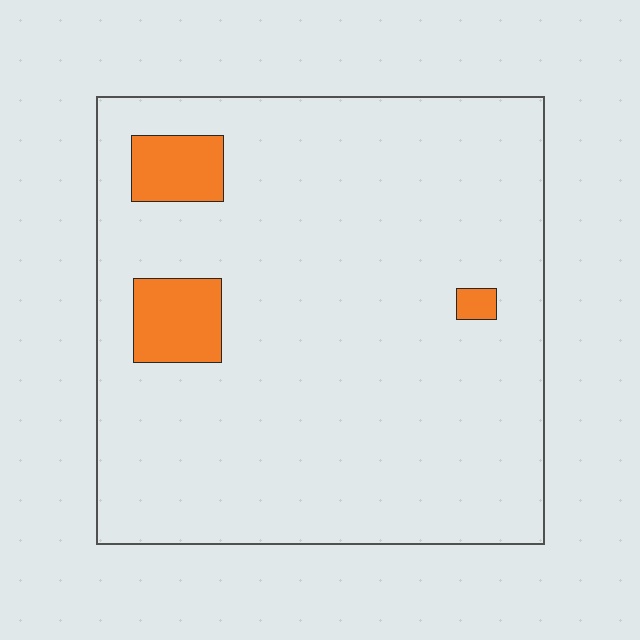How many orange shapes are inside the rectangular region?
3.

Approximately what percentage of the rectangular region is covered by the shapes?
Approximately 5%.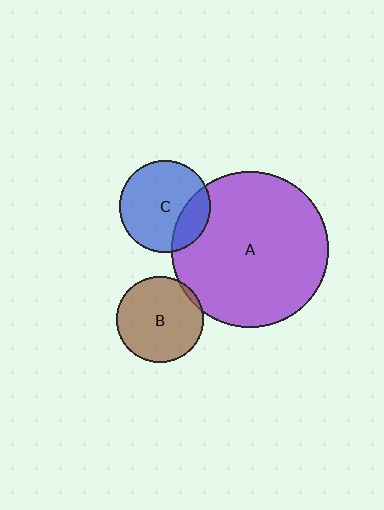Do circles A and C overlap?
Yes.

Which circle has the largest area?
Circle A (purple).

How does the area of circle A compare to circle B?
Approximately 3.3 times.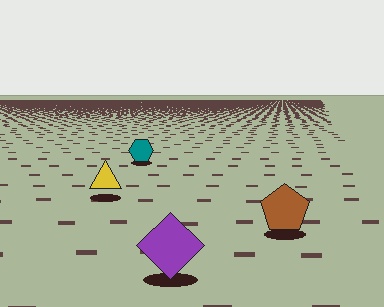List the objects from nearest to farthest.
From nearest to farthest: the purple diamond, the brown pentagon, the yellow triangle, the teal hexagon.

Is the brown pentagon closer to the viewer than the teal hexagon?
Yes. The brown pentagon is closer — you can tell from the texture gradient: the ground texture is coarser near it.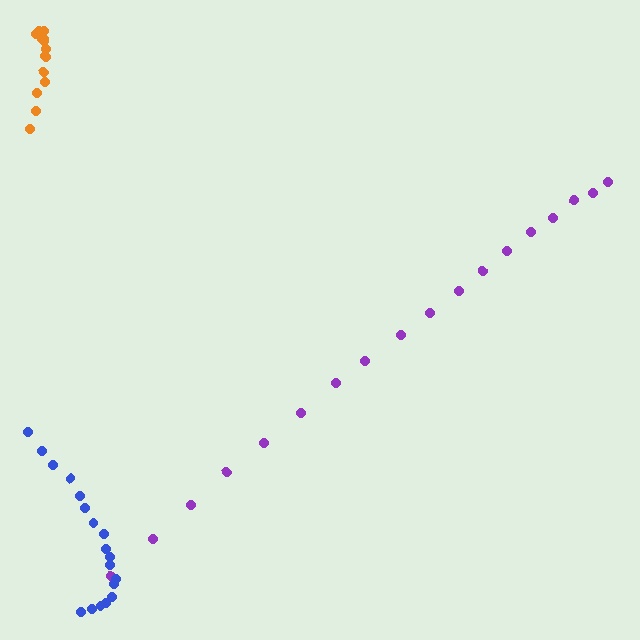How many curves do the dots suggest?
There are 3 distinct paths.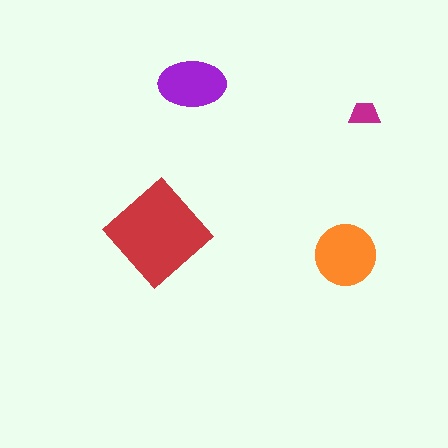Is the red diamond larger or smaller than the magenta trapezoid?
Larger.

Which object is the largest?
The red diamond.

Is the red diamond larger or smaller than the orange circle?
Larger.